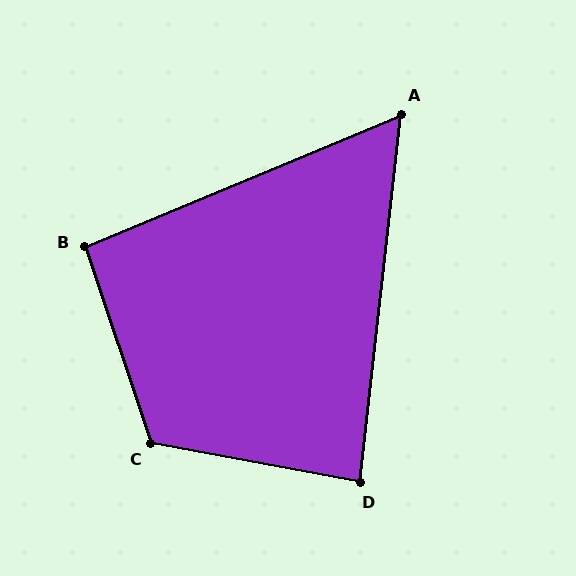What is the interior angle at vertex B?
Approximately 94 degrees (approximately right).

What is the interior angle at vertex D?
Approximately 86 degrees (approximately right).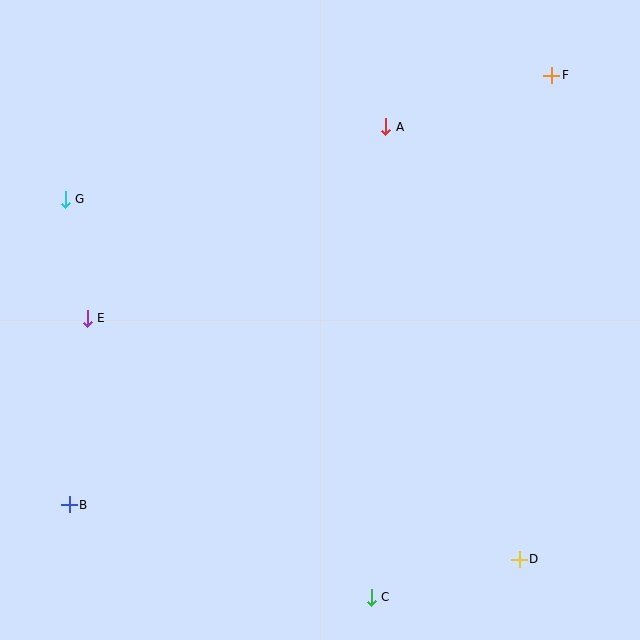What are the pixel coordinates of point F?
Point F is at (552, 75).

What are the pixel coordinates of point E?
Point E is at (87, 318).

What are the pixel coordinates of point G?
Point G is at (65, 199).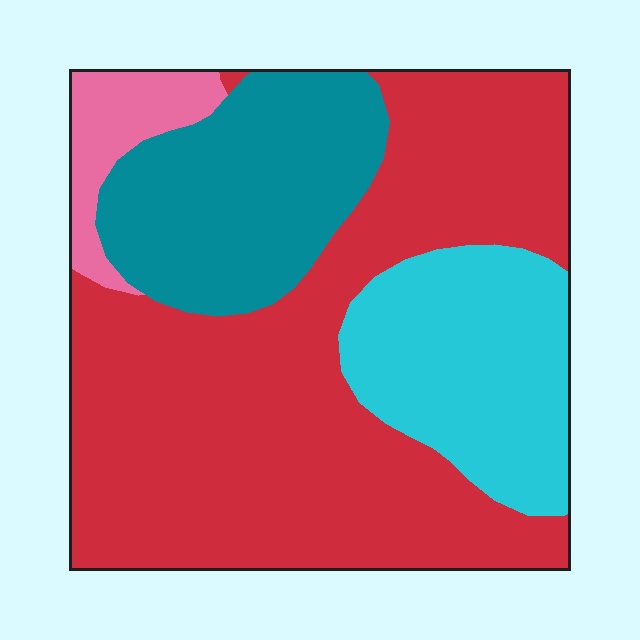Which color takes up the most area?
Red, at roughly 55%.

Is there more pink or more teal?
Teal.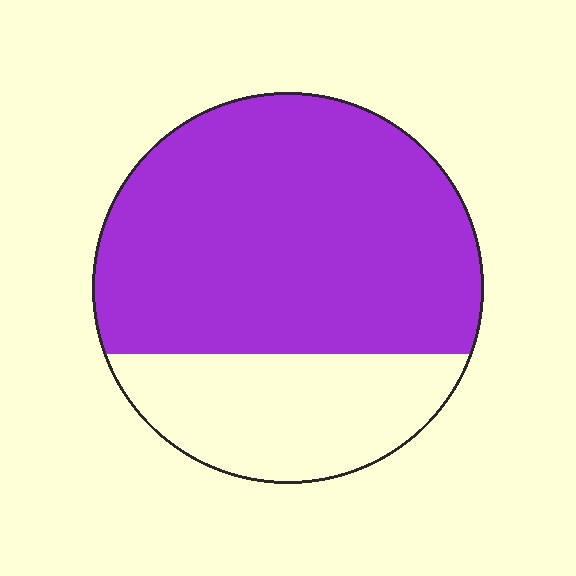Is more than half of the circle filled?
Yes.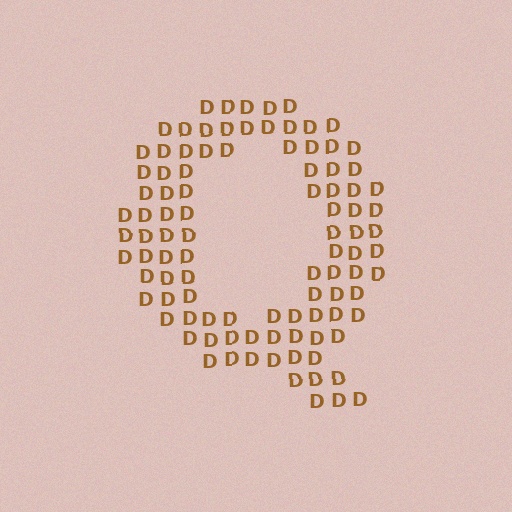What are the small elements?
The small elements are letter D's.